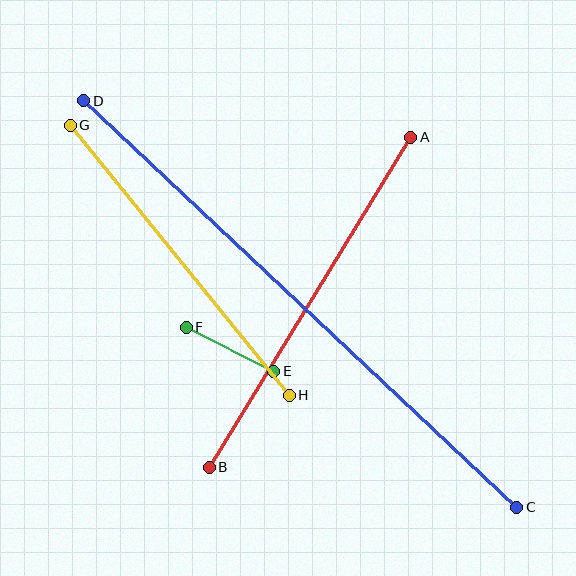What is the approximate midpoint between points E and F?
The midpoint is at approximately (230, 349) pixels.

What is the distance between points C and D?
The distance is approximately 594 pixels.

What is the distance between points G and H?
The distance is approximately 348 pixels.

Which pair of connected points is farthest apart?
Points C and D are farthest apart.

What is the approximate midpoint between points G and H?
The midpoint is at approximately (180, 260) pixels.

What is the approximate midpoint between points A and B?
The midpoint is at approximately (310, 302) pixels.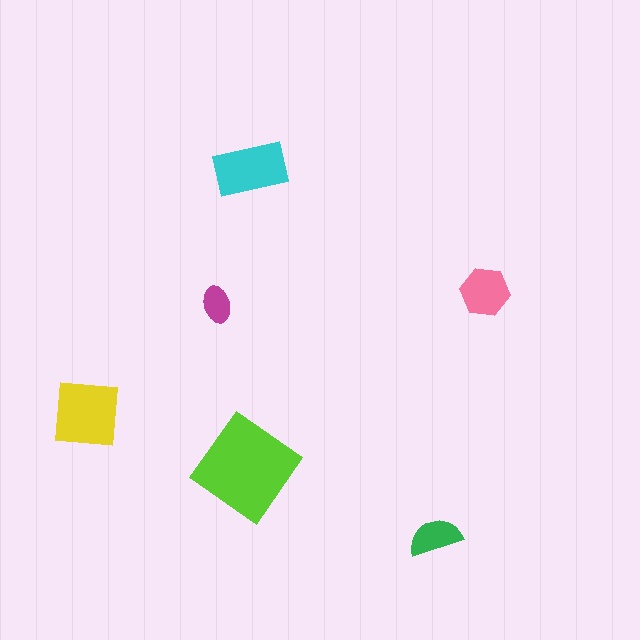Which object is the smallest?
The magenta ellipse.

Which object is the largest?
The lime diamond.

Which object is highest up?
The cyan rectangle is topmost.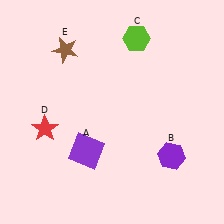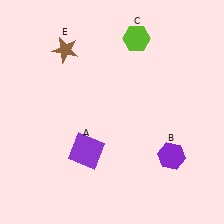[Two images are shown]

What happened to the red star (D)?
The red star (D) was removed in Image 2. It was in the bottom-left area of Image 1.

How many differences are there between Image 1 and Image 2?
There is 1 difference between the two images.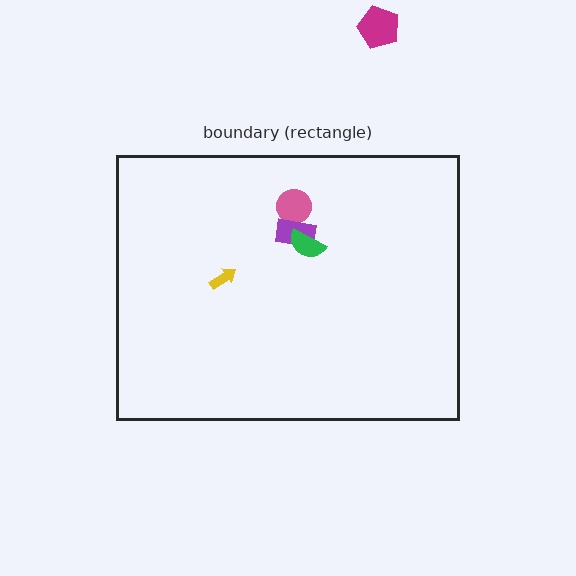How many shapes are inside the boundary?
4 inside, 1 outside.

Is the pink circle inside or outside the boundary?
Inside.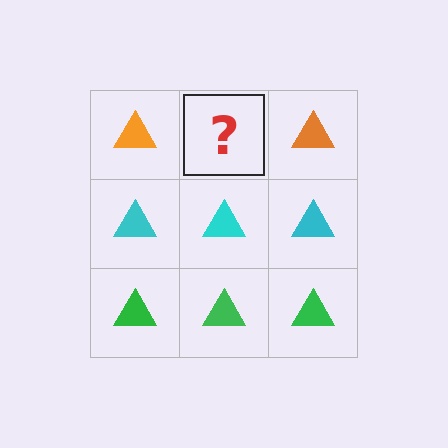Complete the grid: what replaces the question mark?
The question mark should be replaced with an orange triangle.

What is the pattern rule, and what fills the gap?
The rule is that each row has a consistent color. The gap should be filled with an orange triangle.